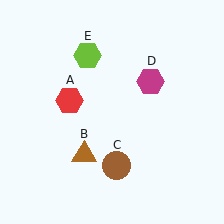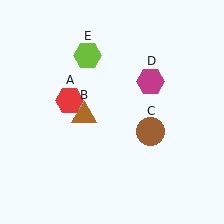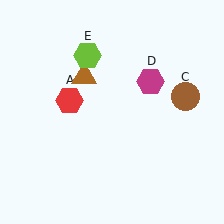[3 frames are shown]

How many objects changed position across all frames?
2 objects changed position: brown triangle (object B), brown circle (object C).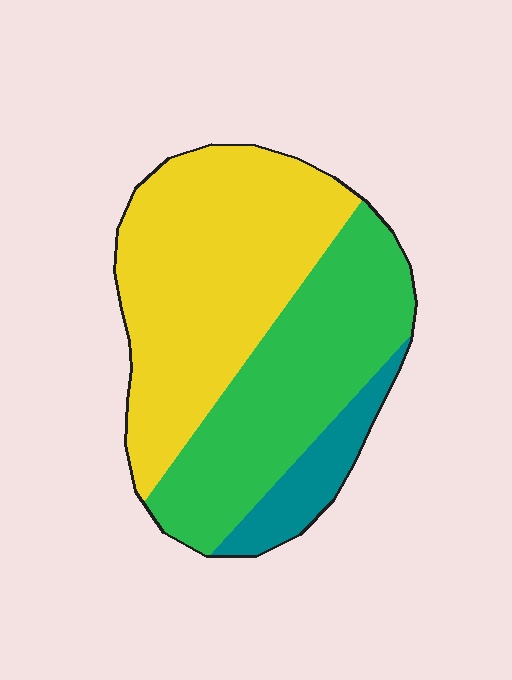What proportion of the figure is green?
Green covers roughly 40% of the figure.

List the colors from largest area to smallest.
From largest to smallest: yellow, green, teal.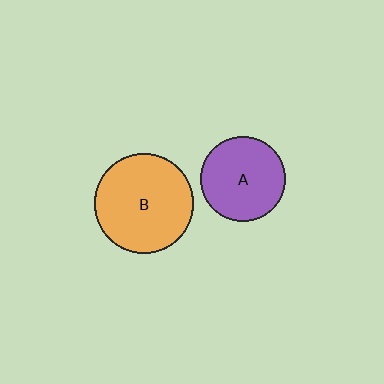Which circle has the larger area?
Circle B (orange).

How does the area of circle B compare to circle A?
Approximately 1.4 times.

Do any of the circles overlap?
No, none of the circles overlap.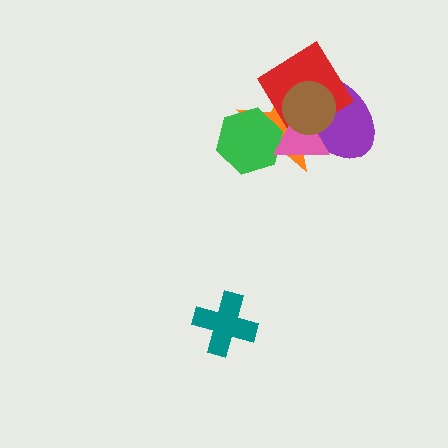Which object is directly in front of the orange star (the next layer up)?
The green hexagon is directly in front of the orange star.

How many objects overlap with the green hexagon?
2 objects overlap with the green hexagon.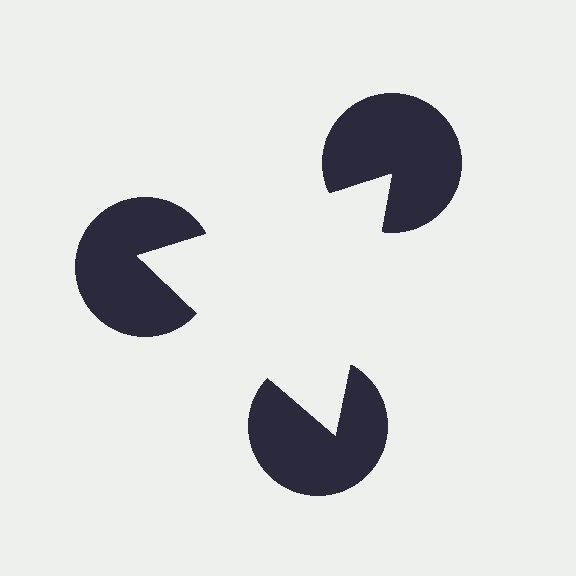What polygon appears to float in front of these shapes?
An illusory triangle — its edges are inferred from the aligned wedge cuts in the pac-man discs, not physically drawn.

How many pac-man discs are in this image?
There are 3 — one at each vertex of the illusory triangle.